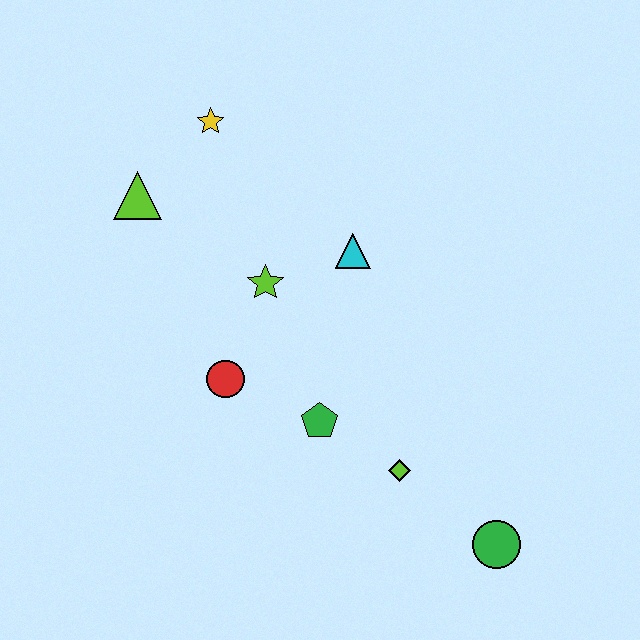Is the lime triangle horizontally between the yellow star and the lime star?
No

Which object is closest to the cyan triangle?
The lime star is closest to the cyan triangle.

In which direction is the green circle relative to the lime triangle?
The green circle is to the right of the lime triangle.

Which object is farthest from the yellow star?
The green circle is farthest from the yellow star.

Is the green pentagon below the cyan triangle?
Yes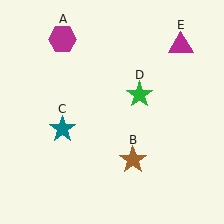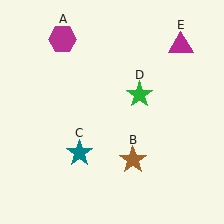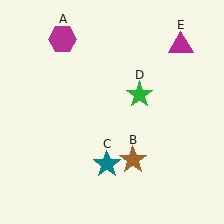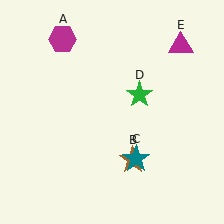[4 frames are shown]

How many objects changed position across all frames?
1 object changed position: teal star (object C).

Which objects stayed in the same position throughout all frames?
Magenta hexagon (object A) and brown star (object B) and green star (object D) and magenta triangle (object E) remained stationary.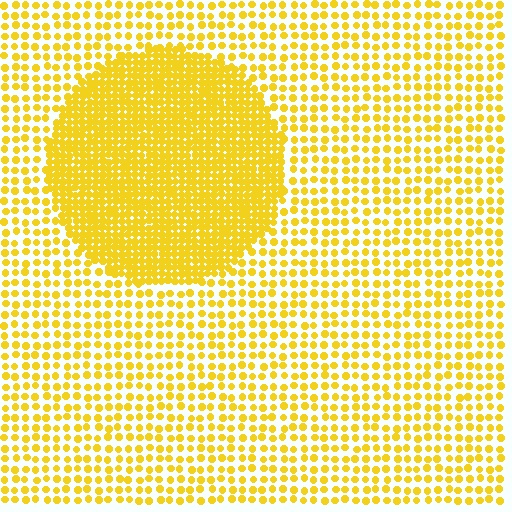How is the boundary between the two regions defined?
The boundary is defined by a change in element density (approximately 2.4x ratio). All elements are the same color, size, and shape.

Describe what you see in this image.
The image contains small yellow elements arranged at two different densities. A circle-shaped region is visible where the elements are more densely packed than the surrounding area.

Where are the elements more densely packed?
The elements are more densely packed inside the circle boundary.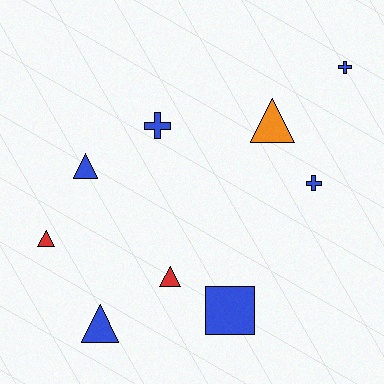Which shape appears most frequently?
Triangle, with 5 objects.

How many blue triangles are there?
There are 2 blue triangles.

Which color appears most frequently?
Blue, with 6 objects.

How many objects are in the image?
There are 9 objects.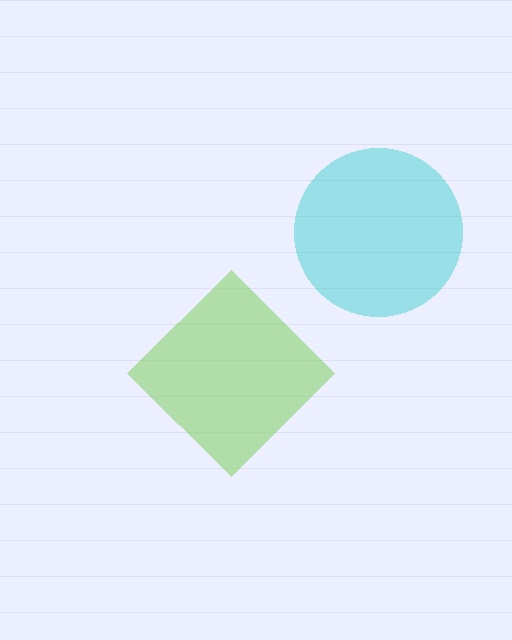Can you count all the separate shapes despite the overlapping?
Yes, there are 2 separate shapes.